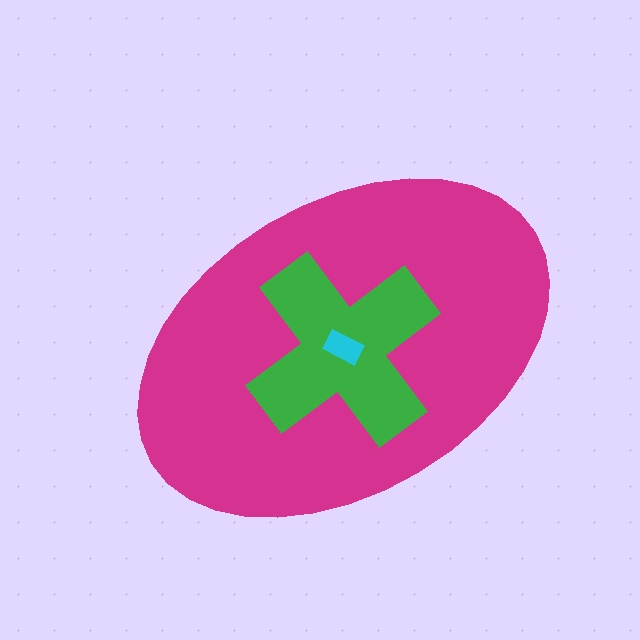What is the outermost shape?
The magenta ellipse.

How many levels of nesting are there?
3.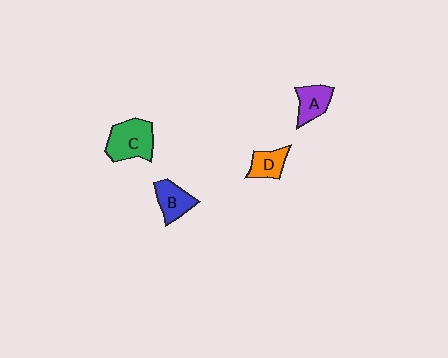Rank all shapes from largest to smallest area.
From largest to smallest: C (green), B (blue), A (purple), D (orange).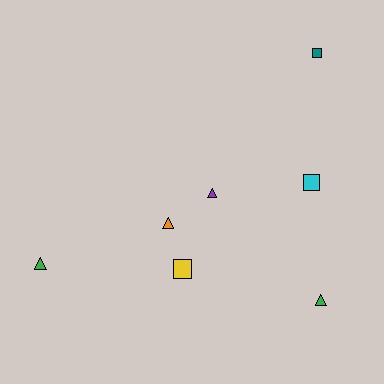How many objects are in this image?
There are 7 objects.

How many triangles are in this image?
There are 4 triangles.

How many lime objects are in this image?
There are no lime objects.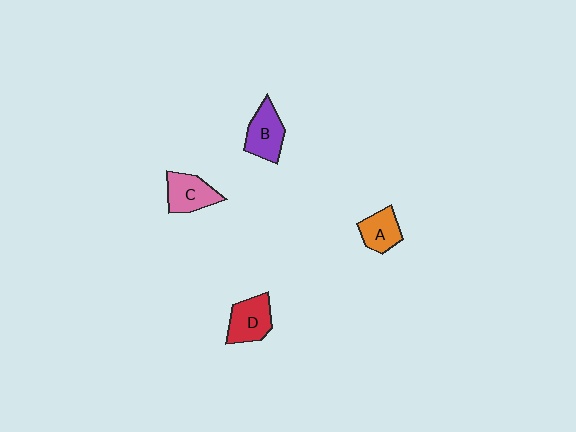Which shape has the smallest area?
Shape A (orange).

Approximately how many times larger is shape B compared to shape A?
Approximately 1.2 times.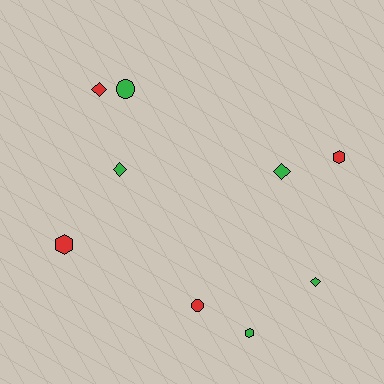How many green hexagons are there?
There is 1 green hexagon.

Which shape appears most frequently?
Diamond, with 4 objects.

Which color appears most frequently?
Green, with 5 objects.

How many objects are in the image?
There are 9 objects.